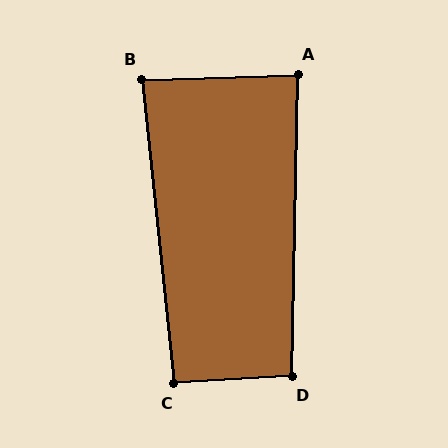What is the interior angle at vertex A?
Approximately 87 degrees (approximately right).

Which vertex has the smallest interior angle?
B, at approximately 86 degrees.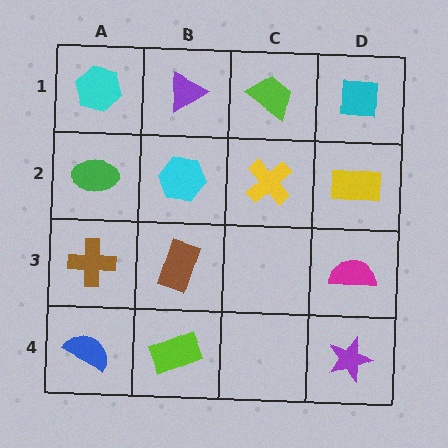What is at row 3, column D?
A magenta semicircle.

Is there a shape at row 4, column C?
No, that cell is empty.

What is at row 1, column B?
A purple triangle.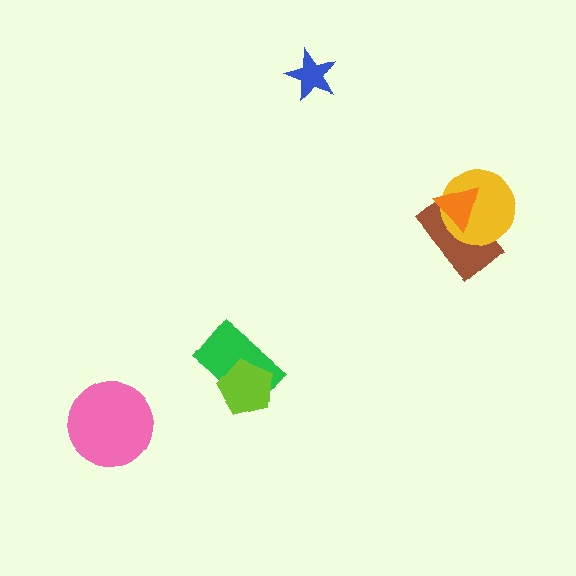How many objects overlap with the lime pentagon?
1 object overlaps with the lime pentagon.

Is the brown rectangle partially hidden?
Yes, it is partially covered by another shape.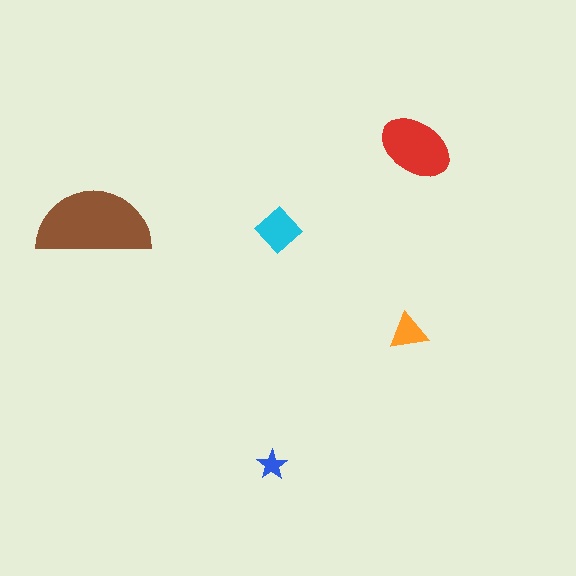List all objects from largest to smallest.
The brown semicircle, the red ellipse, the cyan diamond, the orange triangle, the blue star.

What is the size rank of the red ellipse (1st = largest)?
2nd.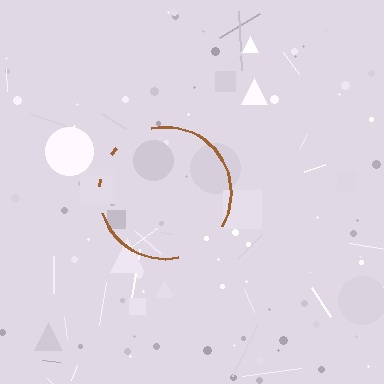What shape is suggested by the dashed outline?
The dashed outline suggests a circle.